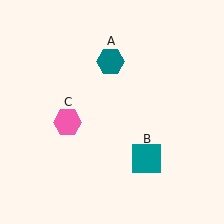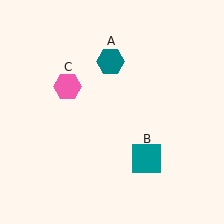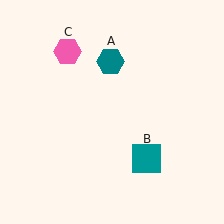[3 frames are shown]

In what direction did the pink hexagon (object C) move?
The pink hexagon (object C) moved up.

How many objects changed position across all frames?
1 object changed position: pink hexagon (object C).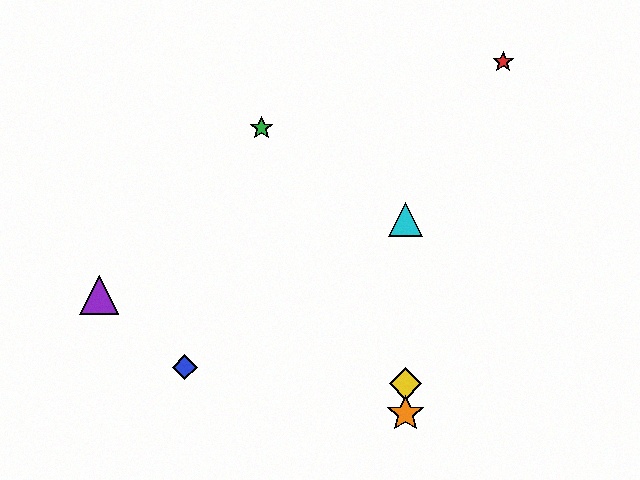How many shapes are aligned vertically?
3 shapes (the yellow diamond, the orange star, the cyan triangle) are aligned vertically.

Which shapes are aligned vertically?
The yellow diamond, the orange star, the cyan triangle are aligned vertically.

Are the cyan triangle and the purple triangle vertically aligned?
No, the cyan triangle is at x≈406 and the purple triangle is at x≈99.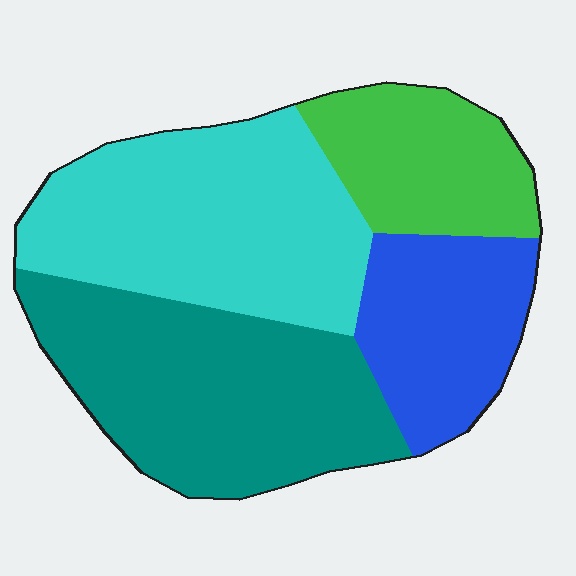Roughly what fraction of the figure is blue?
Blue covers 18% of the figure.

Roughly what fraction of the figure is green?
Green takes up less than a quarter of the figure.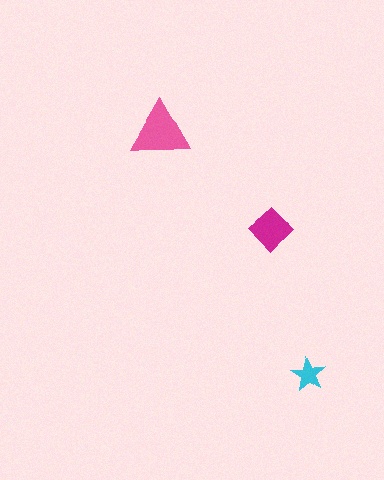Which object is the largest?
The pink triangle.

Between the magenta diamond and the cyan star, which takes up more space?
The magenta diamond.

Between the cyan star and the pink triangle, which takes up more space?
The pink triangle.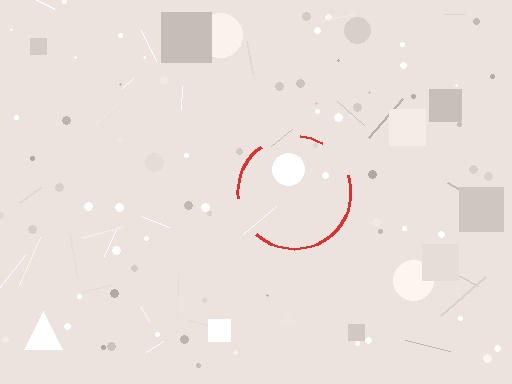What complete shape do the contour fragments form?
The contour fragments form a circle.